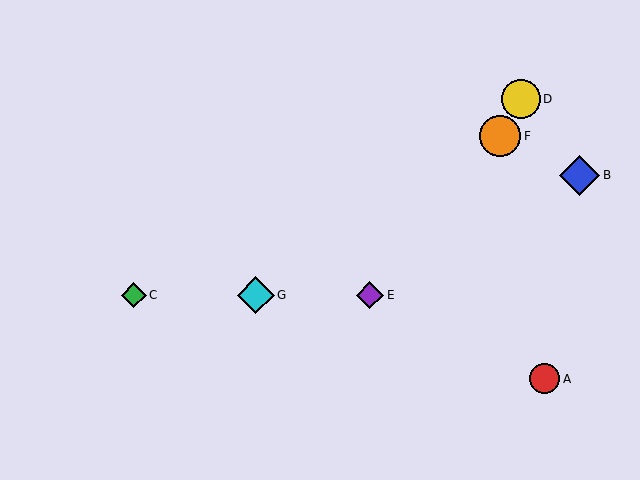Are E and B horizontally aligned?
No, E is at y≈295 and B is at y≈175.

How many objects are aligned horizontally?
3 objects (C, E, G) are aligned horizontally.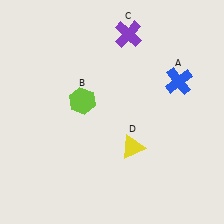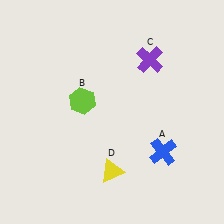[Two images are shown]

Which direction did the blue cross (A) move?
The blue cross (A) moved down.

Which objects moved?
The objects that moved are: the blue cross (A), the purple cross (C), the yellow triangle (D).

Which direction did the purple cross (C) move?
The purple cross (C) moved down.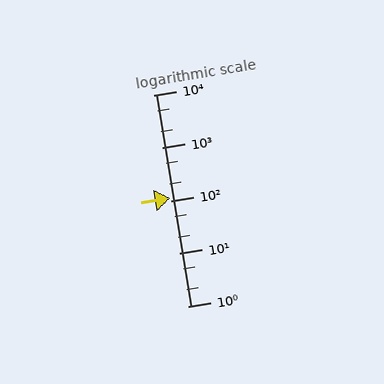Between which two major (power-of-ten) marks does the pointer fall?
The pointer is between 100 and 1000.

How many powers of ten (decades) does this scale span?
The scale spans 4 decades, from 1 to 10000.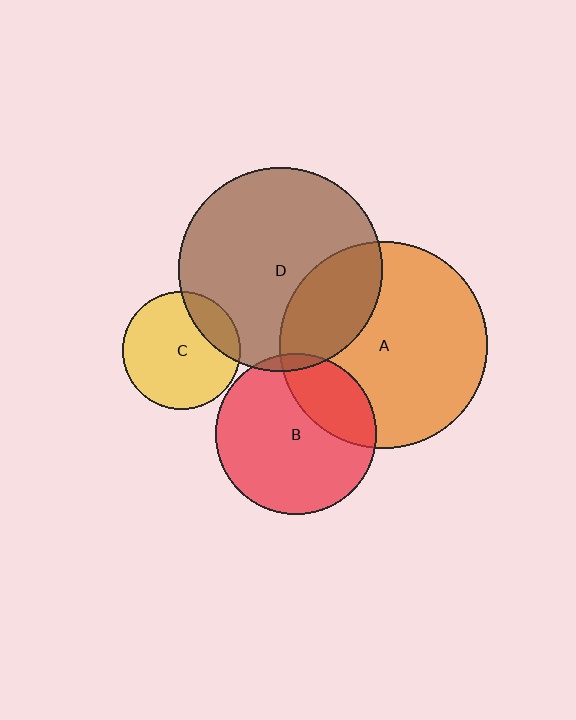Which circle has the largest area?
Circle A (orange).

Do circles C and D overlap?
Yes.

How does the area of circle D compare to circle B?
Approximately 1.6 times.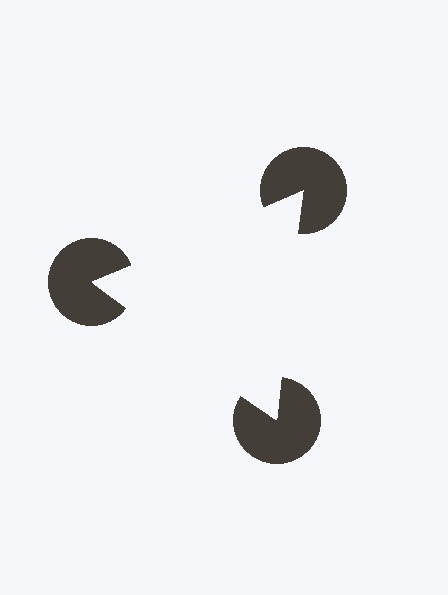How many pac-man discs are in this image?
There are 3 — one at each vertex of the illusory triangle.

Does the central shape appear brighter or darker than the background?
It typically appears slightly brighter than the background, even though no actual brightness change is drawn.